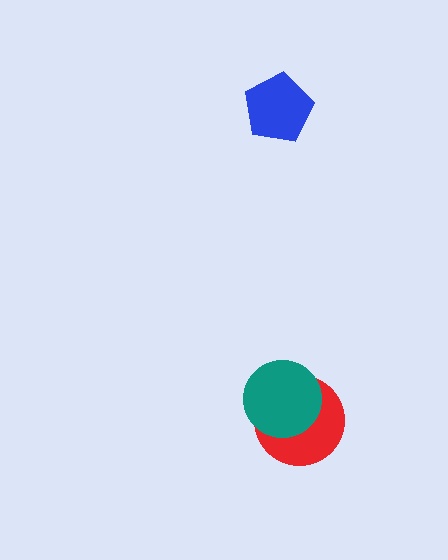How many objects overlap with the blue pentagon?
0 objects overlap with the blue pentagon.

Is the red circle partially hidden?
Yes, it is partially covered by another shape.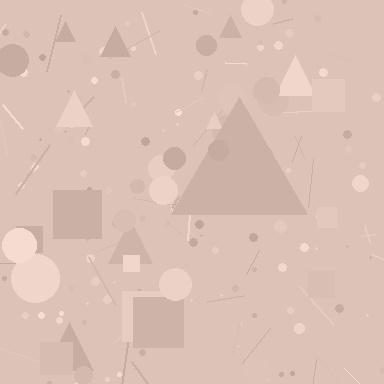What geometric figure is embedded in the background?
A triangle is embedded in the background.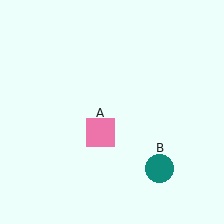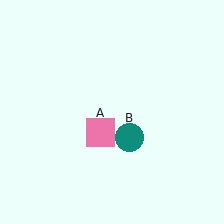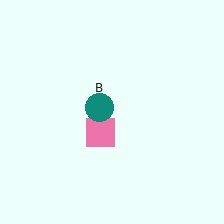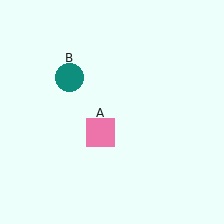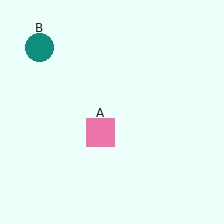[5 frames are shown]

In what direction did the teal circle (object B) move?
The teal circle (object B) moved up and to the left.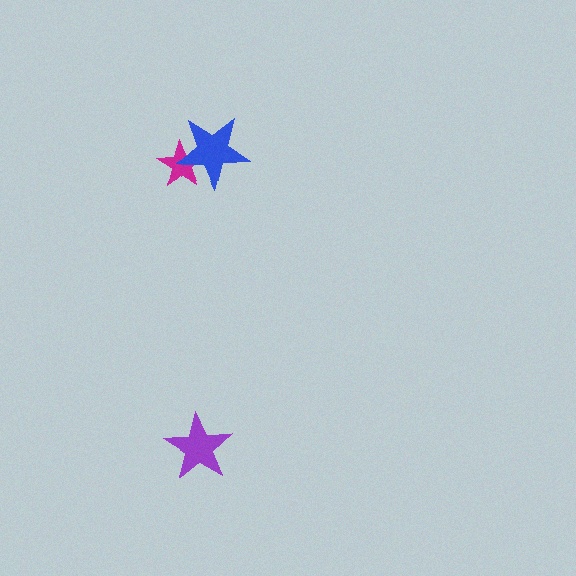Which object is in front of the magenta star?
The blue star is in front of the magenta star.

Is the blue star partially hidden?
No, no other shape covers it.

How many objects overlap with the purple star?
0 objects overlap with the purple star.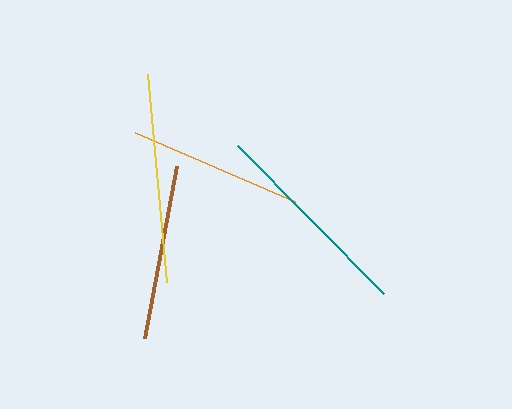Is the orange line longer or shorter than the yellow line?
The yellow line is longer than the orange line.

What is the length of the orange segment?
The orange segment is approximately 174 pixels long.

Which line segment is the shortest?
The orange line is the shortest at approximately 174 pixels.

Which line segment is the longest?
The yellow line is the longest at approximately 209 pixels.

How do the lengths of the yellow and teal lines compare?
The yellow and teal lines are approximately the same length.